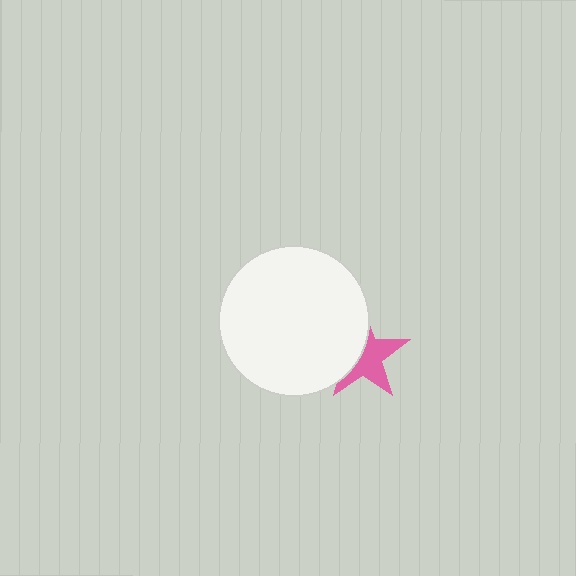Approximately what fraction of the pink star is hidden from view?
Roughly 45% of the pink star is hidden behind the white circle.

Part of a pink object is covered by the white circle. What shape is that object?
It is a star.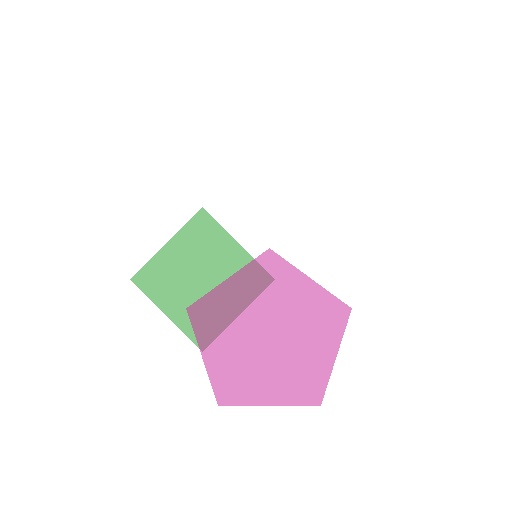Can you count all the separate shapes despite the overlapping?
Yes, there are 2 separate shapes.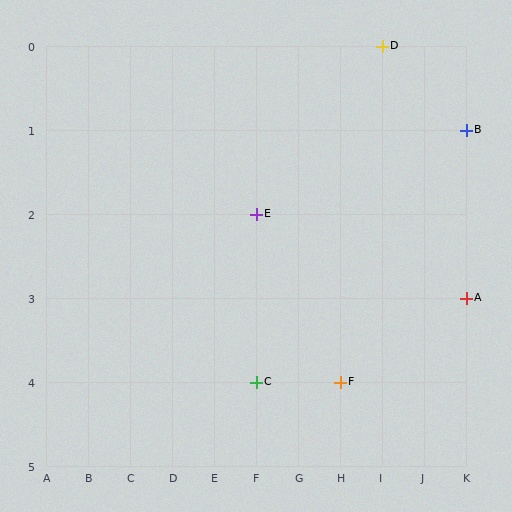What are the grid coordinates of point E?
Point E is at grid coordinates (F, 2).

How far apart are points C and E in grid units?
Points C and E are 2 rows apart.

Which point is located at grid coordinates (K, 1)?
Point B is at (K, 1).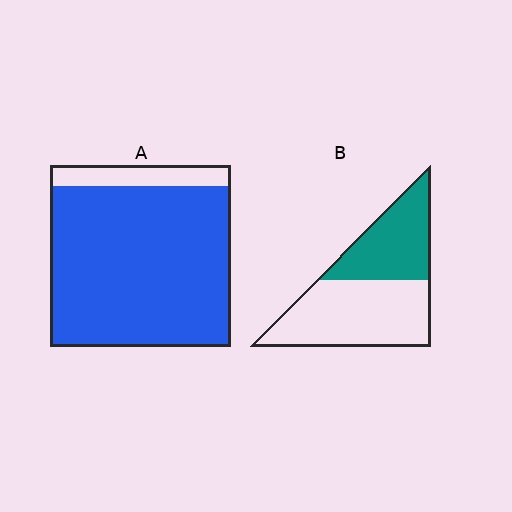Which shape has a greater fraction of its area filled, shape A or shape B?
Shape A.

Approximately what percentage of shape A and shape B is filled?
A is approximately 90% and B is approximately 40%.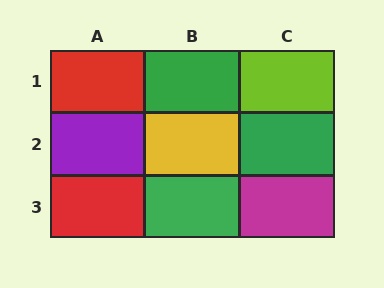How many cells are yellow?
1 cell is yellow.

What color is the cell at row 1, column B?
Green.